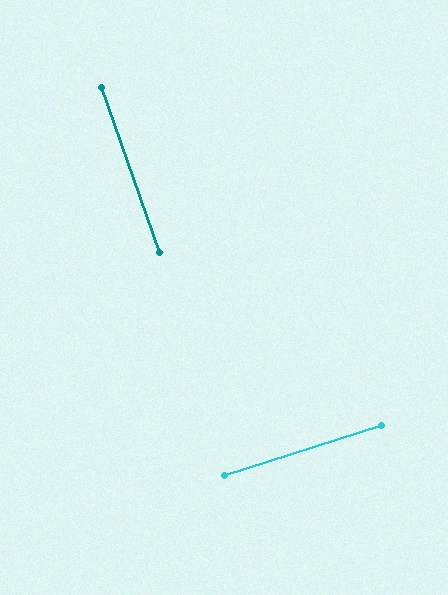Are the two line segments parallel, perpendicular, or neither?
Perpendicular — they meet at approximately 88°.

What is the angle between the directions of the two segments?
Approximately 88 degrees.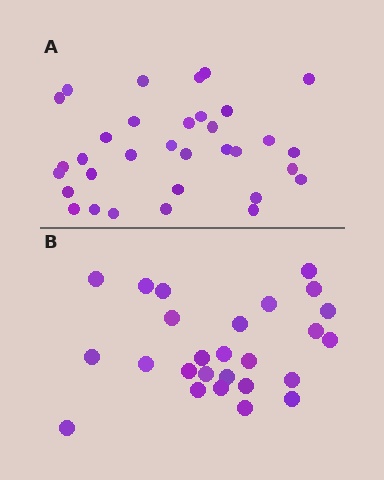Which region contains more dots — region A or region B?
Region A (the top region) has more dots.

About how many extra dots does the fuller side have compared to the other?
Region A has roughly 8 or so more dots than region B.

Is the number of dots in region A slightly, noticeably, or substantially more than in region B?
Region A has noticeably more, but not dramatically so. The ratio is roughly 1.3 to 1.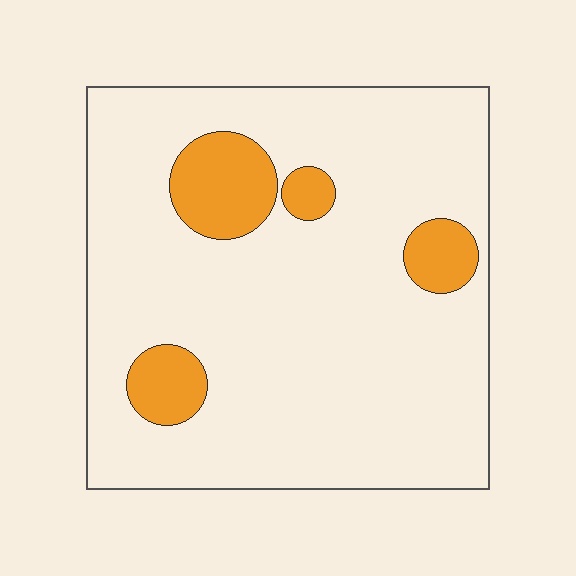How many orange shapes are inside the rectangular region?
4.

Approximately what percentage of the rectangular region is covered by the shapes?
Approximately 15%.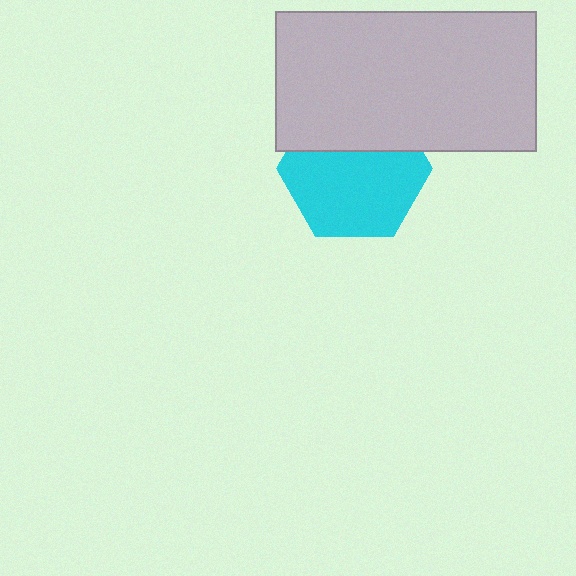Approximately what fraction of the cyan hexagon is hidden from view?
Roughly 34% of the cyan hexagon is hidden behind the light gray rectangle.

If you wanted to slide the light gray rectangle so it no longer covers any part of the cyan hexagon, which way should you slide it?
Slide it up — that is the most direct way to separate the two shapes.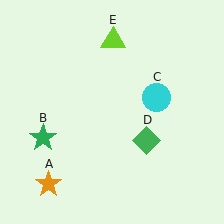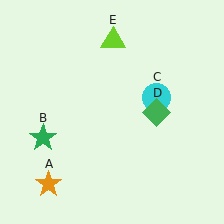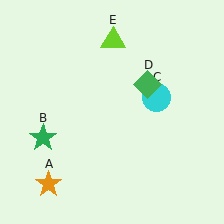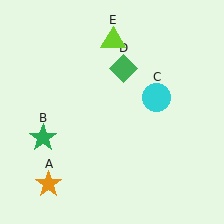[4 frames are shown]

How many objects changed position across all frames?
1 object changed position: green diamond (object D).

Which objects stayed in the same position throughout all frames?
Orange star (object A) and green star (object B) and cyan circle (object C) and lime triangle (object E) remained stationary.